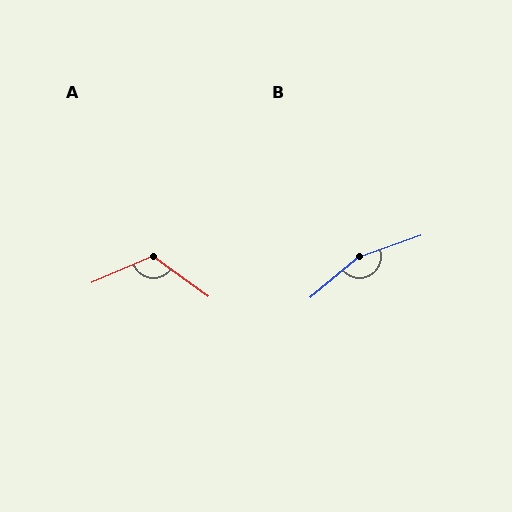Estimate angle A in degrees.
Approximately 120 degrees.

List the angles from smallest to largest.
A (120°), B (159°).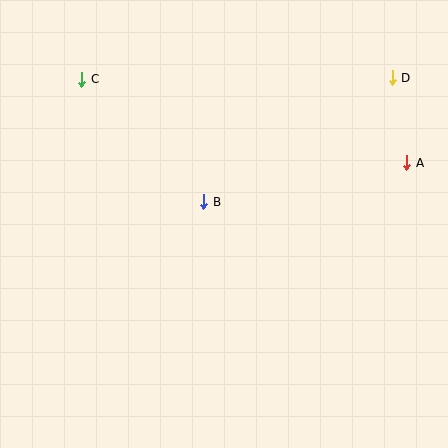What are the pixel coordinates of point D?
Point D is at (392, 78).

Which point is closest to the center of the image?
Point B at (204, 202) is closest to the center.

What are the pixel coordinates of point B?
Point B is at (204, 202).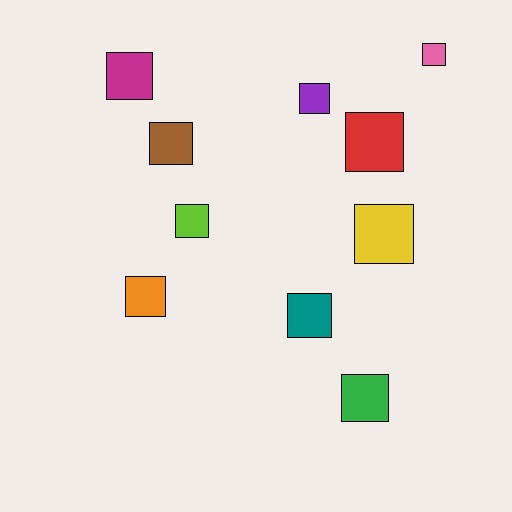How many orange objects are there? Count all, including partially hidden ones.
There is 1 orange object.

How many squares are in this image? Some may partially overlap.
There are 10 squares.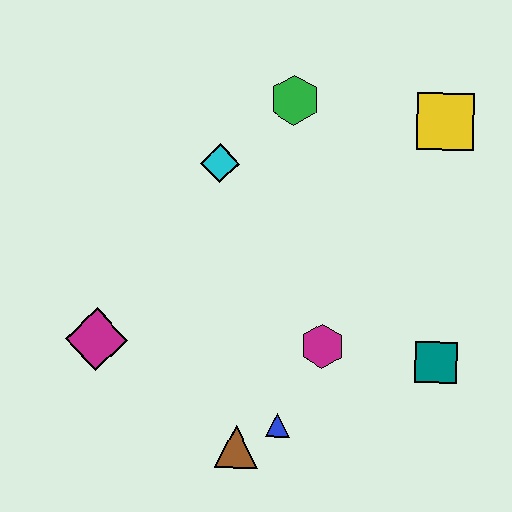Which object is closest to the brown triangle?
The blue triangle is closest to the brown triangle.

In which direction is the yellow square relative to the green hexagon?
The yellow square is to the right of the green hexagon.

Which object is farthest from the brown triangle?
The yellow square is farthest from the brown triangle.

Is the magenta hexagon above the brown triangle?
Yes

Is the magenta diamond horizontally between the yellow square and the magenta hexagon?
No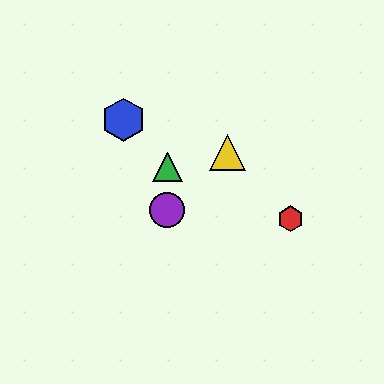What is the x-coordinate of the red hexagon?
The red hexagon is at x≈291.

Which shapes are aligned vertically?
The green triangle, the purple circle are aligned vertically.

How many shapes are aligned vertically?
2 shapes (the green triangle, the purple circle) are aligned vertically.